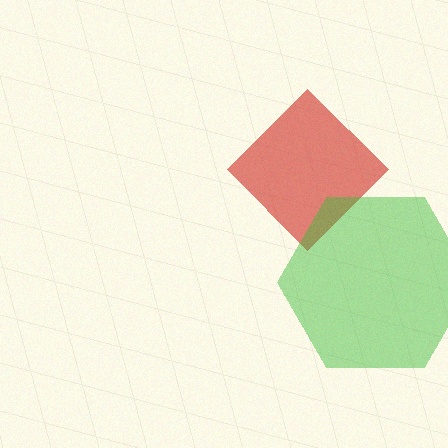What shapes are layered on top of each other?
The layered shapes are: a red diamond, a green hexagon.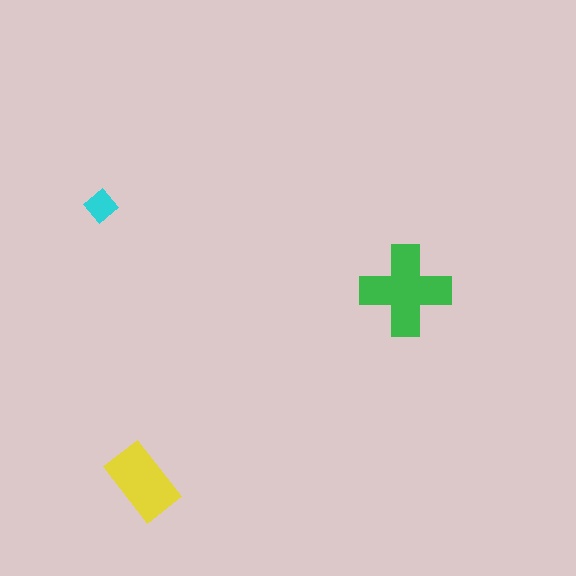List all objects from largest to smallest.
The green cross, the yellow rectangle, the cyan diamond.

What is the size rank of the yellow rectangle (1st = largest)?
2nd.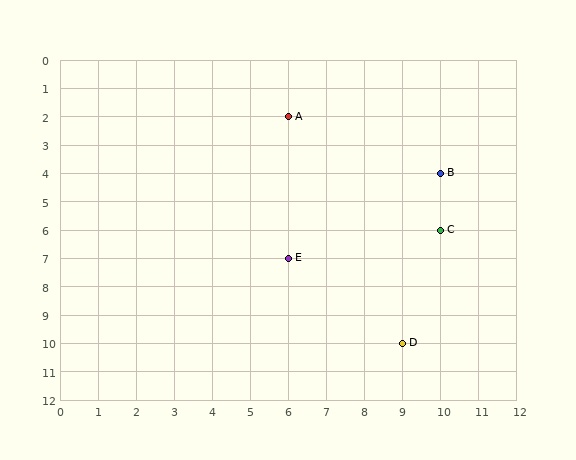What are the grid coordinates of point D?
Point D is at grid coordinates (9, 10).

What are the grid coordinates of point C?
Point C is at grid coordinates (10, 6).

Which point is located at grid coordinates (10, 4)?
Point B is at (10, 4).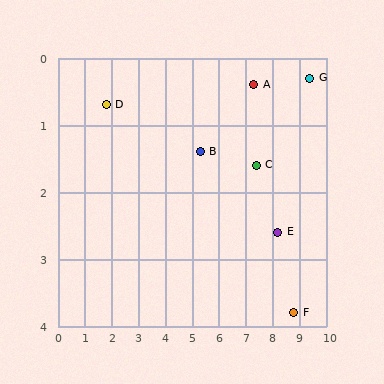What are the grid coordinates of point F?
Point F is at approximately (8.8, 3.8).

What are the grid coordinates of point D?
Point D is at approximately (1.8, 0.7).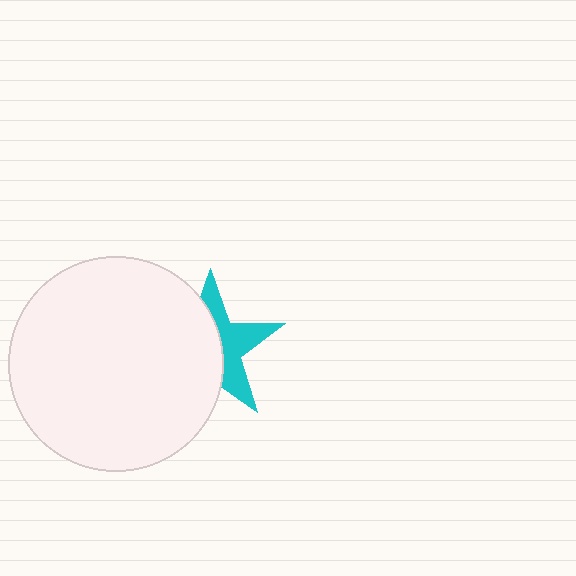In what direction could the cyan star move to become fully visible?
The cyan star could move right. That would shift it out from behind the white circle entirely.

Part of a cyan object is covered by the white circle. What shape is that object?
It is a star.